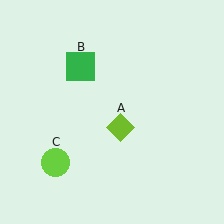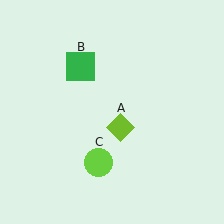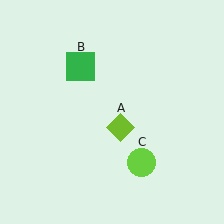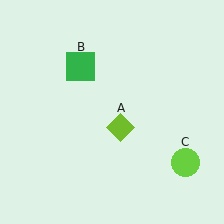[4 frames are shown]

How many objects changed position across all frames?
1 object changed position: lime circle (object C).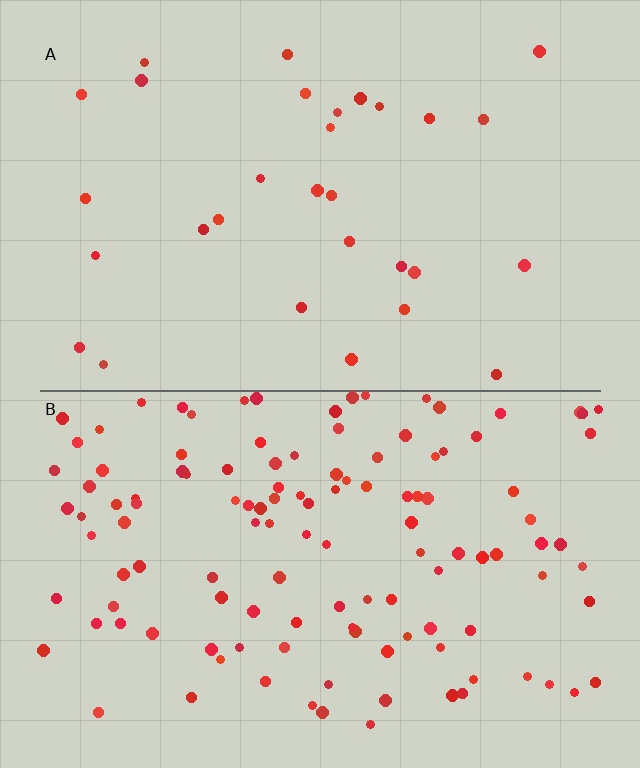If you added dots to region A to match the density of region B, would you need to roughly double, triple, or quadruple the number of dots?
Approximately quadruple.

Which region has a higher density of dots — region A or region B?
B (the bottom).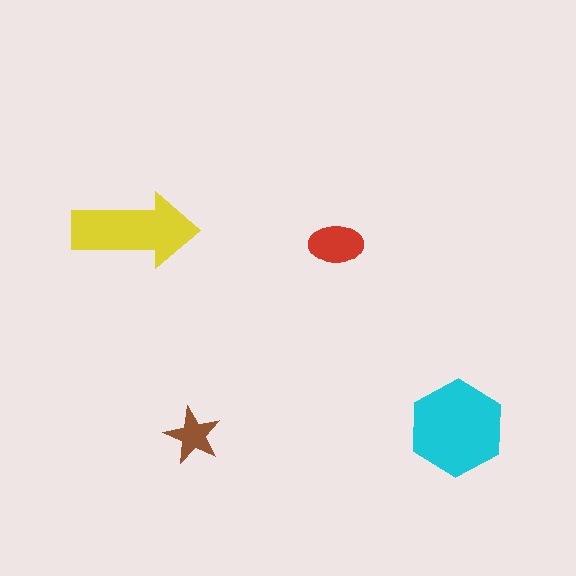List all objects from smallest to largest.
The brown star, the red ellipse, the yellow arrow, the cyan hexagon.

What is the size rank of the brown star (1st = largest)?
4th.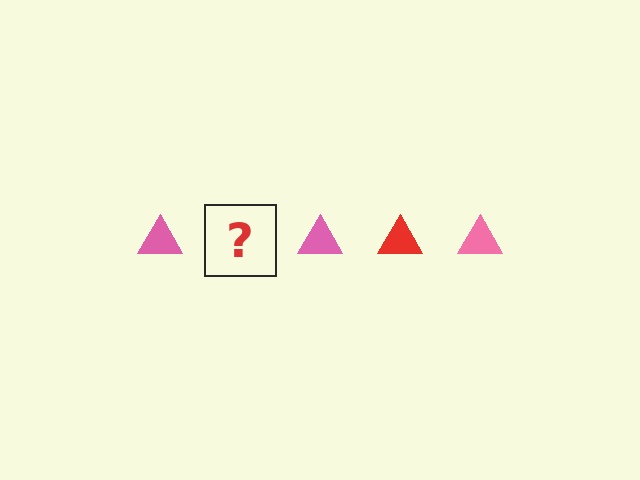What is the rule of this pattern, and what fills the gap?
The rule is that the pattern cycles through pink, red triangles. The gap should be filled with a red triangle.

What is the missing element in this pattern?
The missing element is a red triangle.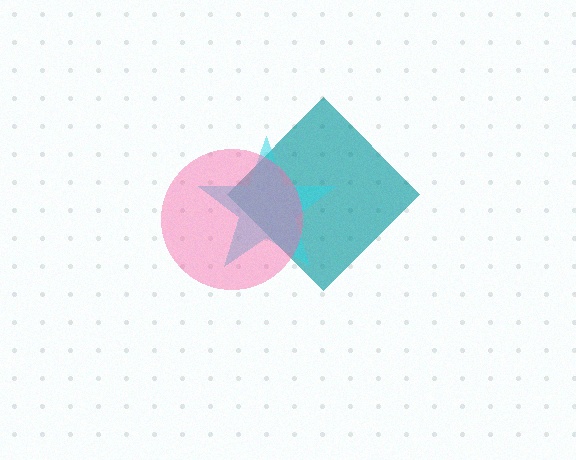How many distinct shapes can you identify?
There are 3 distinct shapes: a teal diamond, a cyan star, a pink circle.